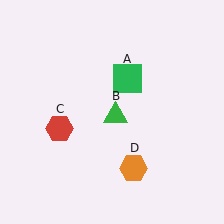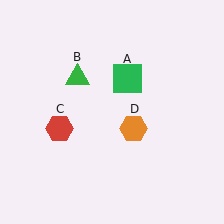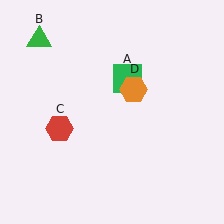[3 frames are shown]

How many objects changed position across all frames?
2 objects changed position: green triangle (object B), orange hexagon (object D).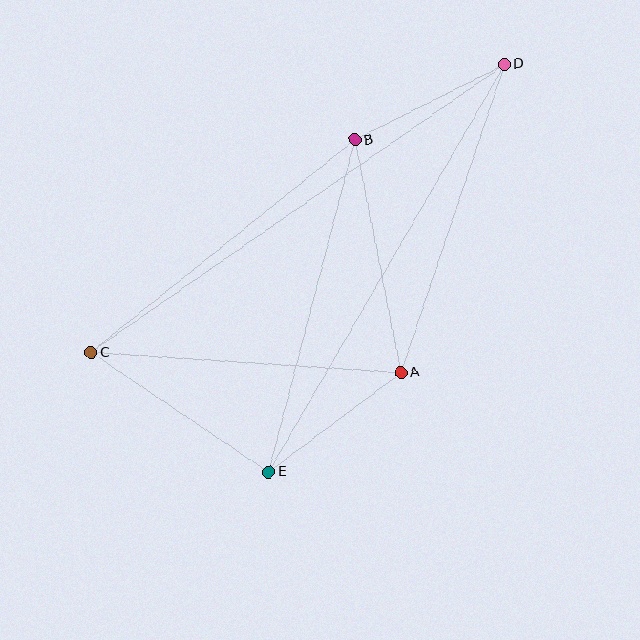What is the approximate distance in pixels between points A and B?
The distance between A and B is approximately 237 pixels.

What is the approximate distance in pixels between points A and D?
The distance between A and D is approximately 325 pixels.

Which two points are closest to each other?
Points A and E are closest to each other.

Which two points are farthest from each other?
Points C and D are farthest from each other.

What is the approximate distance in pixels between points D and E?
The distance between D and E is approximately 471 pixels.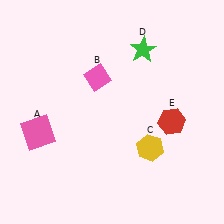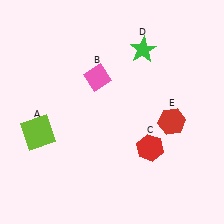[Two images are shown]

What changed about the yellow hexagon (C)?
In Image 1, C is yellow. In Image 2, it changed to red.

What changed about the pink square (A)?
In Image 1, A is pink. In Image 2, it changed to lime.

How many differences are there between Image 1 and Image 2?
There are 2 differences between the two images.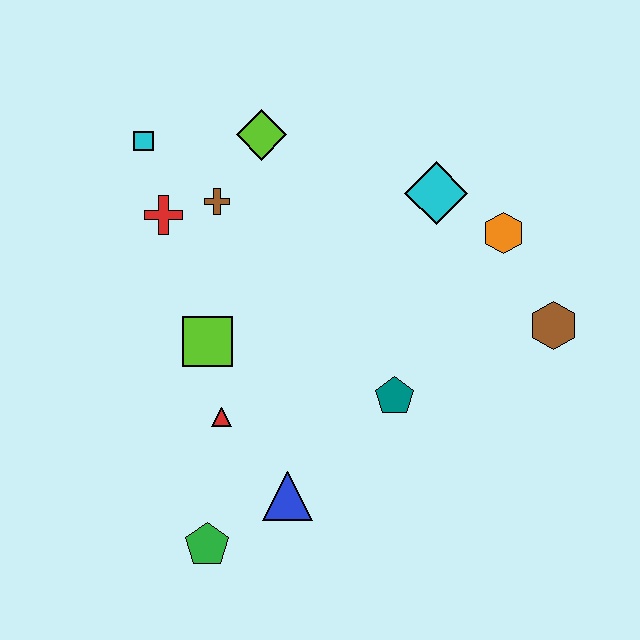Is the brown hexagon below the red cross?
Yes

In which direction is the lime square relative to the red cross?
The lime square is below the red cross.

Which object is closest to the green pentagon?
The blue triangle is closest to the green pentagon.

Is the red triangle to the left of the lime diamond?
Yes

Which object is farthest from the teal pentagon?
The cyan square is farthest from the teal pentagon.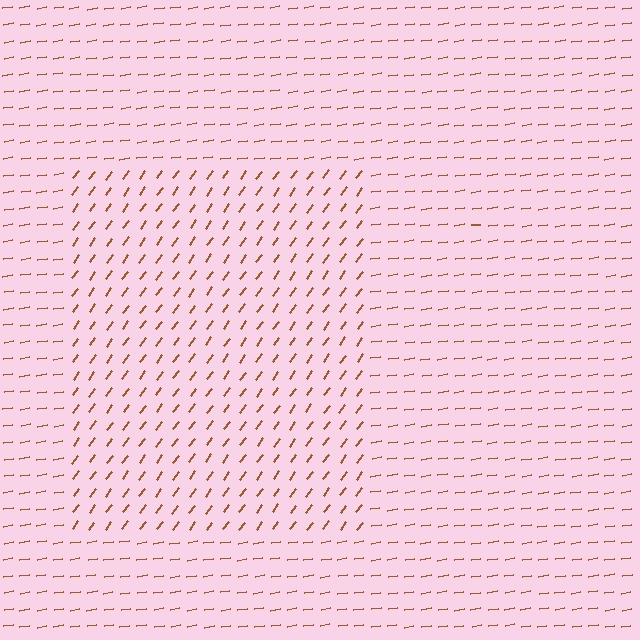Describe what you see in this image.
The image is filled with small brown line segments. A rectangle region in the image has lines oriented differently from the surrounding lines, creating a visible texture boundary.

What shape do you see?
I see a rectangle.